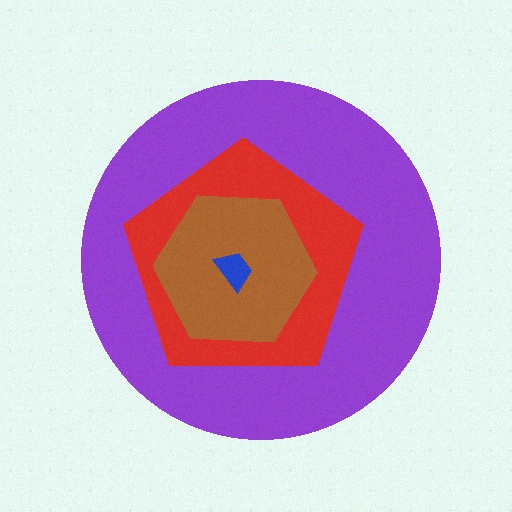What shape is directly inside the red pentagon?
The brown hexagon.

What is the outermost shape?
The purple circle.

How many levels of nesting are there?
4.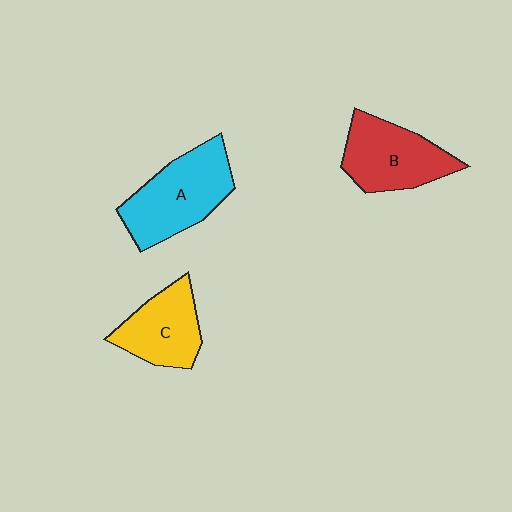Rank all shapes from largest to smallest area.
From largest to smallest: A (cyan), B (red), C (yellow).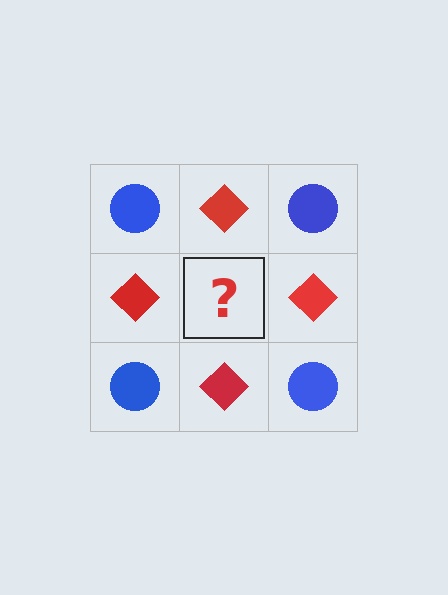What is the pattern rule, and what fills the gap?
The rule is that it alternates blue circle and red diamond in a checkerboard pattern. The gap should be filled with a blue circle.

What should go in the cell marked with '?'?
The missing cell should contain a blue circle.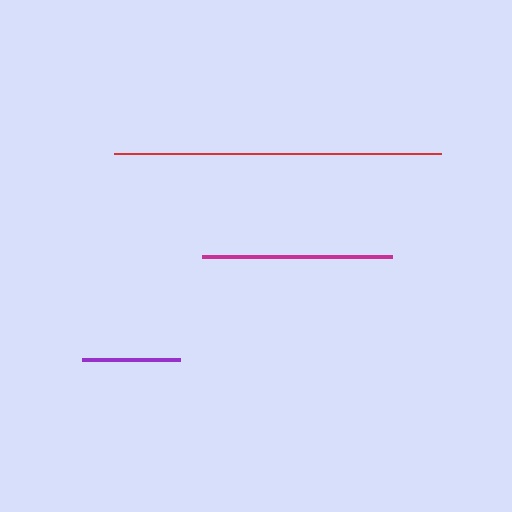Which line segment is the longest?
The red line is the longest at approximately 327 pixels.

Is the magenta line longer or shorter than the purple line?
The magenta line is longer than the purple line.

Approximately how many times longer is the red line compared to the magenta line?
The red line is approximately 1.7 times the length of the magenta line.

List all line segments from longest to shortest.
From longest to shortest: red, magenta, purple.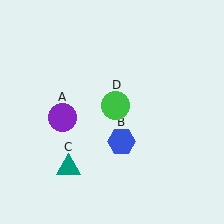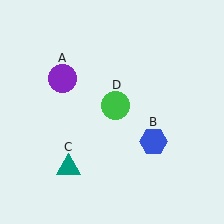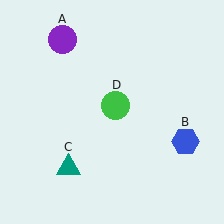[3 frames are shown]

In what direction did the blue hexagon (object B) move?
The blue hexagon (object B) moved right.